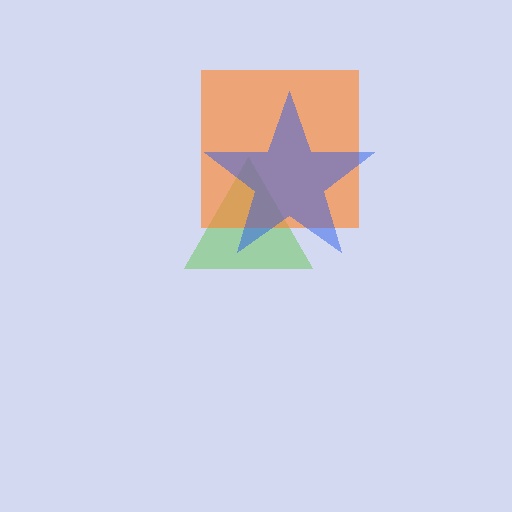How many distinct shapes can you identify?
There are 3 distinct shapes: a lime triangle, an orange square, a blue star.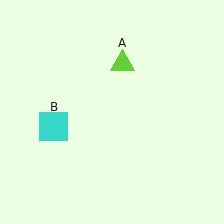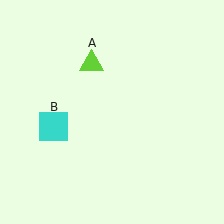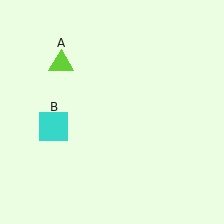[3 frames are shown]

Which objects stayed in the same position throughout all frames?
Cyan square (object B) remained stationary.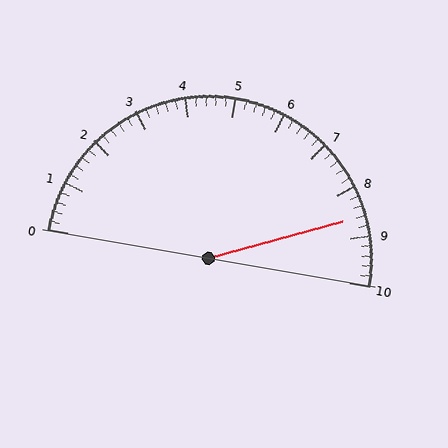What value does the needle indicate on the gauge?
The needle indicates approximately 8.6.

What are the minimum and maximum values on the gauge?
The gauge ranges from 0 to 10.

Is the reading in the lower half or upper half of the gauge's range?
The reading is in the upper half of the range (0 to 10).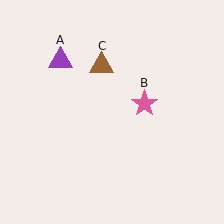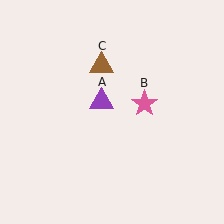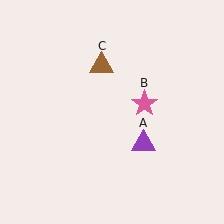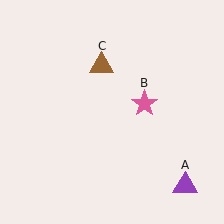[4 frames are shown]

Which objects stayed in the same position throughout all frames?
Pink star (object B) and brown triangle (object C) remained stationary.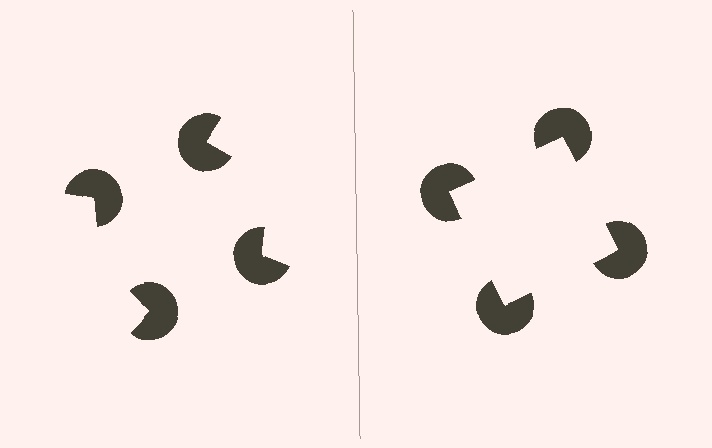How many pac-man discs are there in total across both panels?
8 — 4 on each side.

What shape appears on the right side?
An illusory square.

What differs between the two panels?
The pac-man discs are positioned identically on both sides; only the wedge orientations differ. On the right they align to a square; on the left they are misaligned.